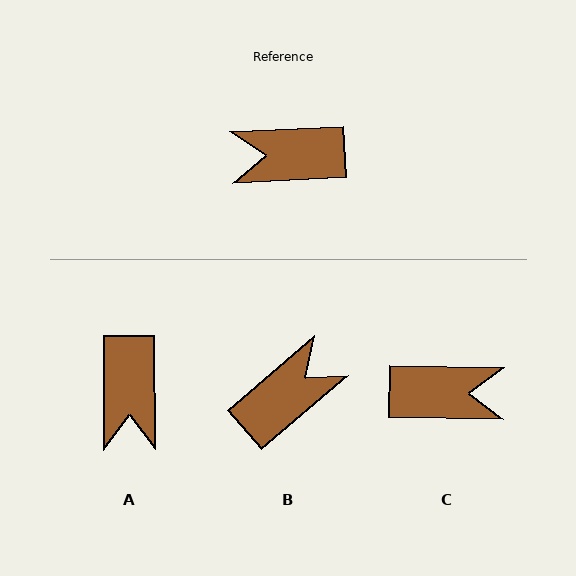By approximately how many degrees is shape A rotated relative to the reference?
Approximately 87 degrees counter-clockwise.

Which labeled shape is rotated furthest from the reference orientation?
C, about 176 degrees away.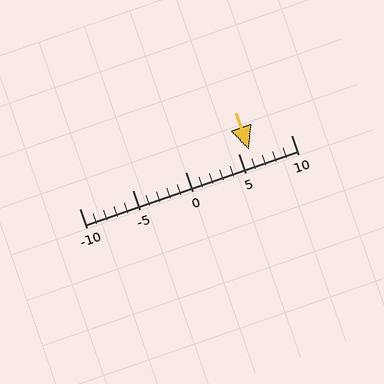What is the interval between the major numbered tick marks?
The major tick marks are spaced 5 units apart.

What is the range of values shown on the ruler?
The ruler shows values from -10 to 10.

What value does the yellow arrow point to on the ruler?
The yellow arrow points to approximately 6.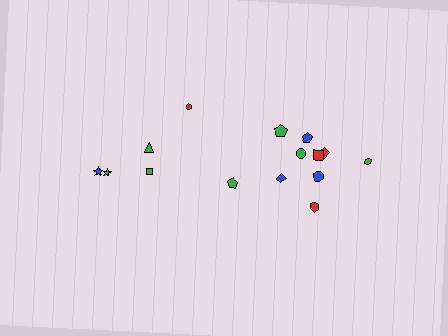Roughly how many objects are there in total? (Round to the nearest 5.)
Roughly 15 objects in total.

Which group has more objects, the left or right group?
The right group.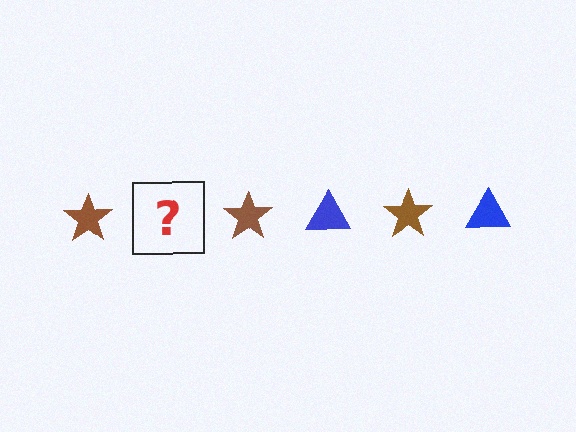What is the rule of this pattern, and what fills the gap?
The rule is that the pattern alternates between brown star and blue triangle. The gap should be filled with a blue triangle.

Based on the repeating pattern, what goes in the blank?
The blank should be a blue triangle.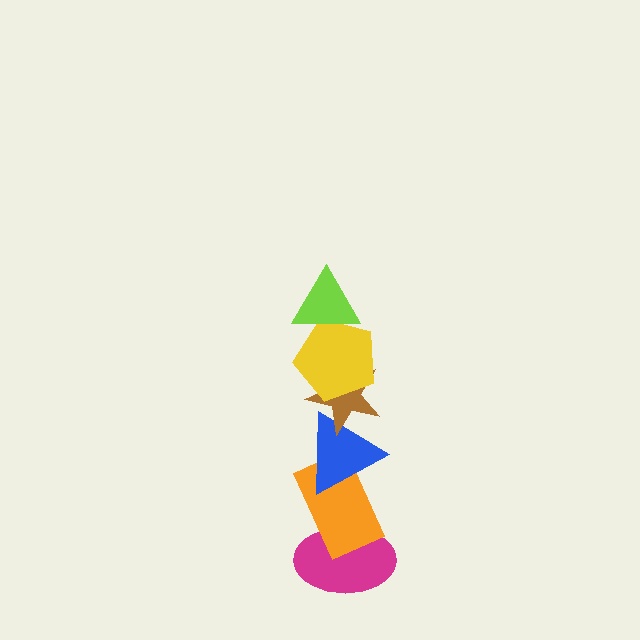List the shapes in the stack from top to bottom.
From top to bottom: the lime triangle, the yellow pentagon, the brown star, the blue triangle, the orange rectangle, the magenta ellipse.